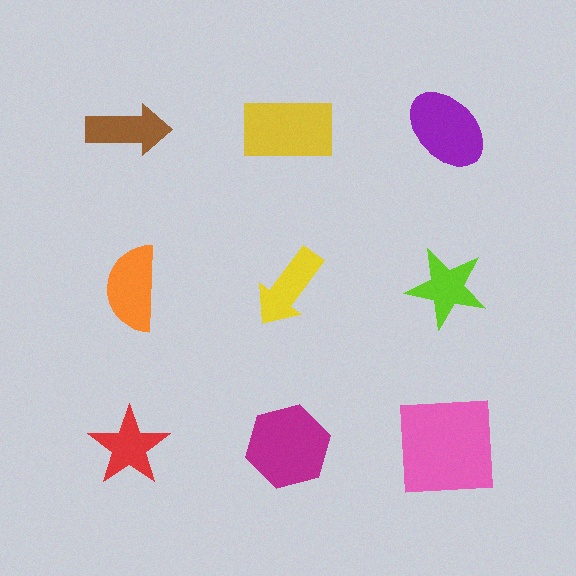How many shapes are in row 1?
3 shapes.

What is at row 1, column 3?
A purple ellipse.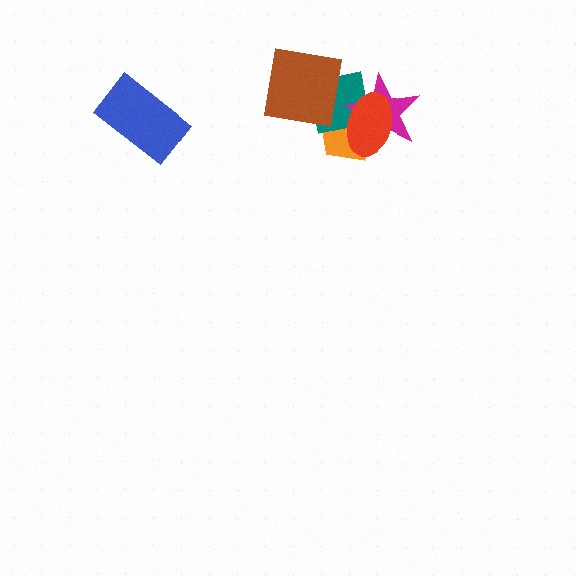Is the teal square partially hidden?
Yes, it is partially covered by another shape.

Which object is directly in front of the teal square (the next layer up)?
The magenta star is directly in front of the teal square.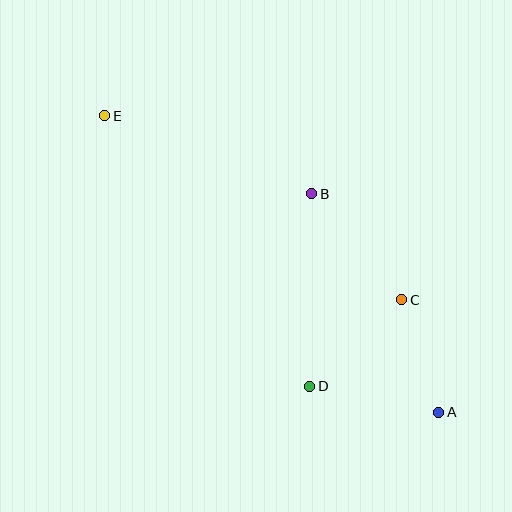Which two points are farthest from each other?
Points A and E are farthest from each other.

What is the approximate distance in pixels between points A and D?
The distance between A and D is approximately 132 pixels.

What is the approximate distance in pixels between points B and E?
The distance between B and E is approximately 221 pixels.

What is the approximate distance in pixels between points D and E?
The distance between D and E is approximately 340 pixels.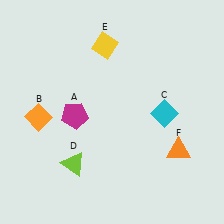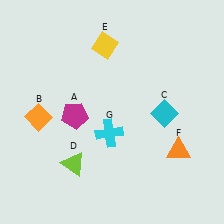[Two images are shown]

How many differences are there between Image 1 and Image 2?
There is 1 difference between the two images.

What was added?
A cyan cross (G) was added in Image 2.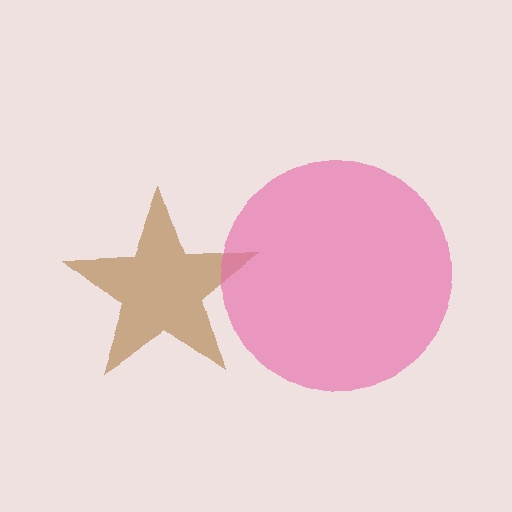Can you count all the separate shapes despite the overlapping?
Yes, there are 2 separate shapes.